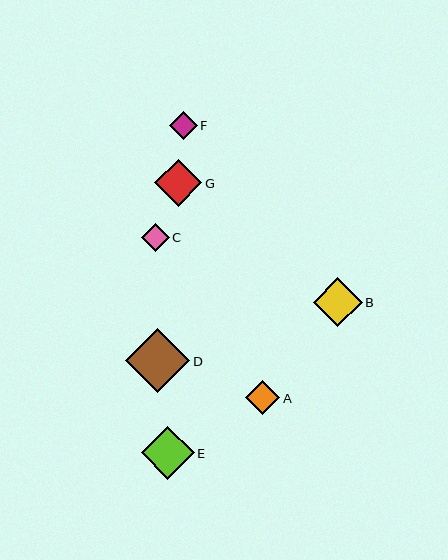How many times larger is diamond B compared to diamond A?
Diamond B is approximately 1.4 times the size of diamond A.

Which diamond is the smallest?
Diamond F is the smallest with a size of approximately 28 pixels.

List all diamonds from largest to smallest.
From largest to smallest: D, E, B, G, A, C, F.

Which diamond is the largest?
Diamond D is the largest with a size of approximately 64 pixels.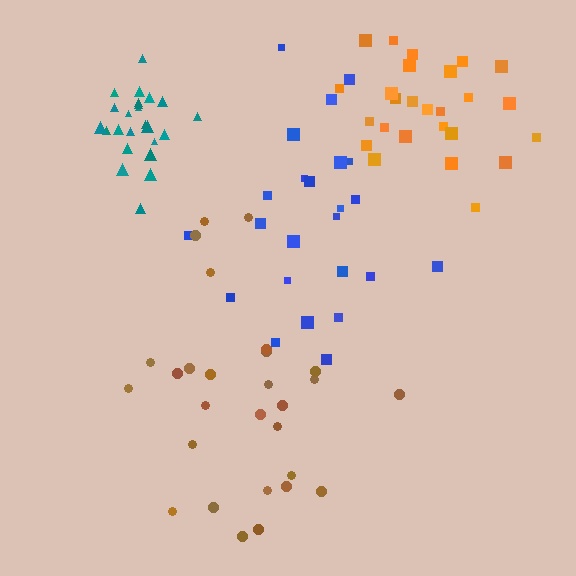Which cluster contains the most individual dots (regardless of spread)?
Brown (28).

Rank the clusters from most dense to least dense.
teal, orange, brown, blue.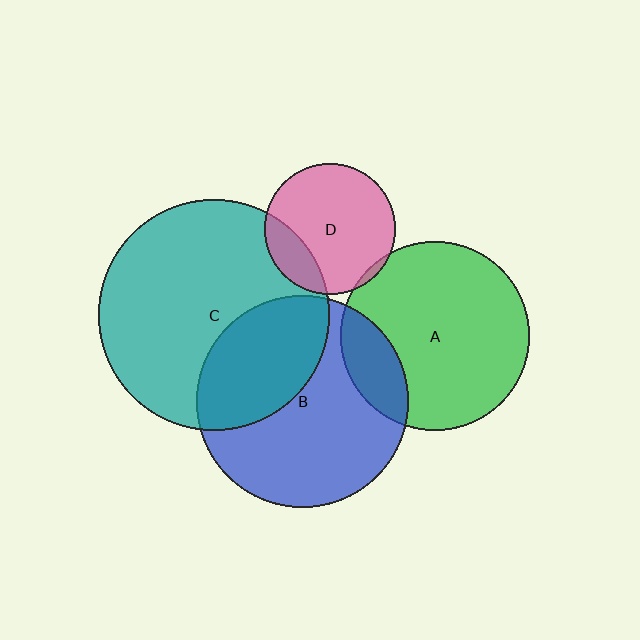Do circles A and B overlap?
Yes.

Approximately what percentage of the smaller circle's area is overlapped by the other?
Approximately 20%.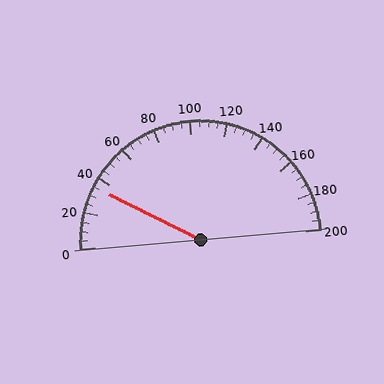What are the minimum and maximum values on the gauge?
The gauge ranges from 0 to 200.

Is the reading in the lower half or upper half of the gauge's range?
The reading is in the lower half of the range (0 to 200).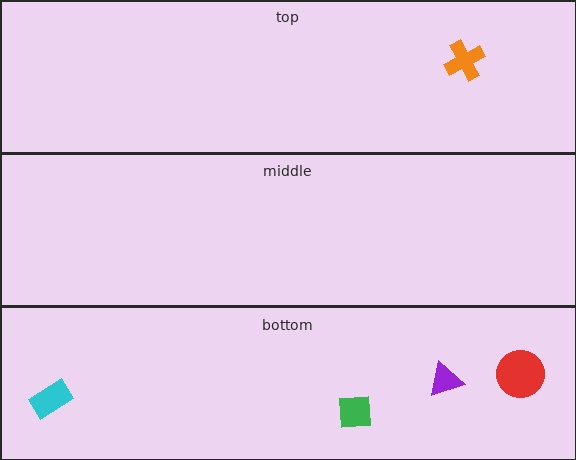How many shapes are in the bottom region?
4.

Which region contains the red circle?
The bottom region.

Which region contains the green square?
The bottom region.